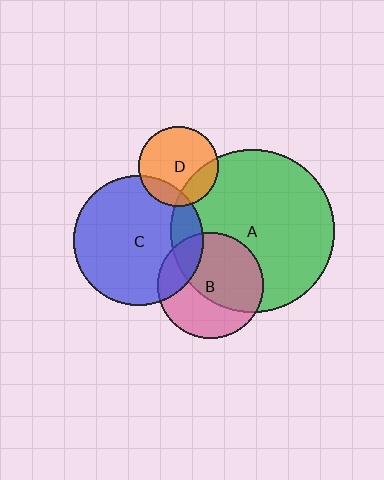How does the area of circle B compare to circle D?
Approximately 1.8 times.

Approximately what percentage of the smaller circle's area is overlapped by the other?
Approximately 15%.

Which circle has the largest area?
Circle A (green).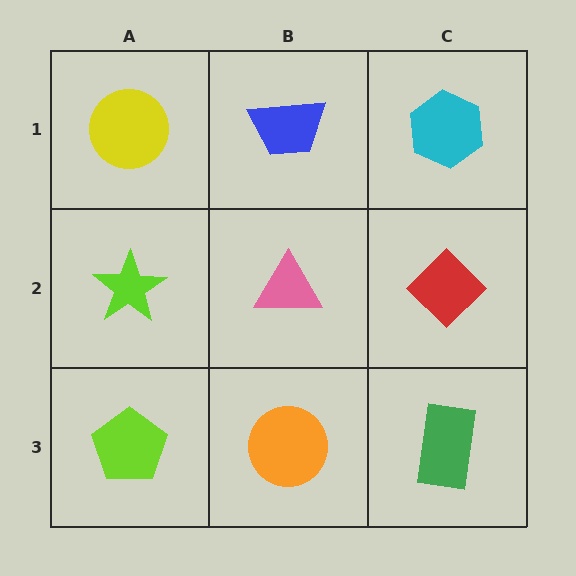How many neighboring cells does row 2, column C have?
3.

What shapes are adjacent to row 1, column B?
A pink triangle (row 2, column B), a yellow circle (row 1, column A), a cyan hexagon (row 1, column C).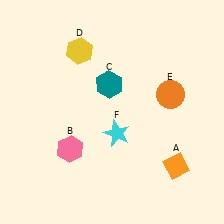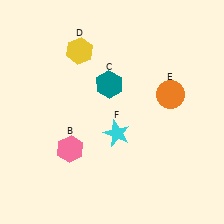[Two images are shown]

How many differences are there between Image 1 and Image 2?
There is 1 difference between the two images.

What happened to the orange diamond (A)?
The orange diamond (A) was removed in Image 2. It was in the bottom-right area of Image 1.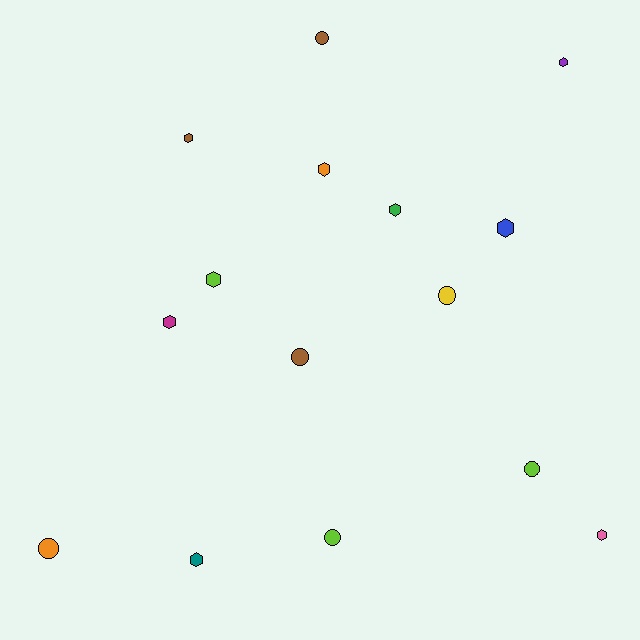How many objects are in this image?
There are 15 objects.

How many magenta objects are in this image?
There is 1 magenta object.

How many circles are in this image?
There are 6 circles.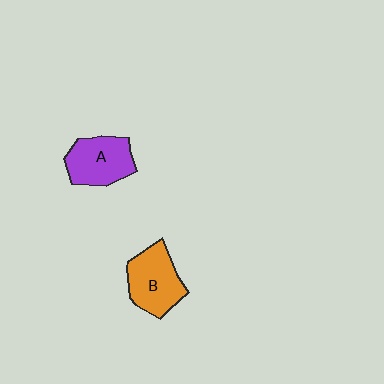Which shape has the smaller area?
Shape A (purple).